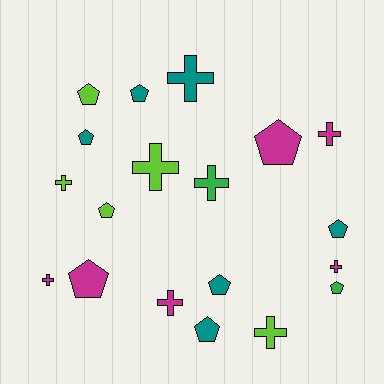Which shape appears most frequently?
Pentagon, with 10 objects.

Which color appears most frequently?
Magenta, with 6 objects.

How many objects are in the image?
There are 19 objects.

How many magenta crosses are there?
There are 4 magenta crosses.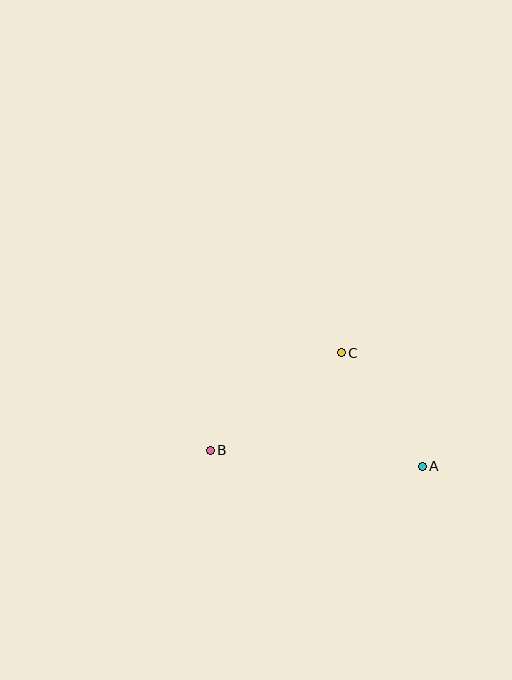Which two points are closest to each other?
Points A and C are closest to each other.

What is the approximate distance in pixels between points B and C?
The distance between B and C is approximately 163 pixels.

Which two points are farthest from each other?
Points A and B are farthest from each other.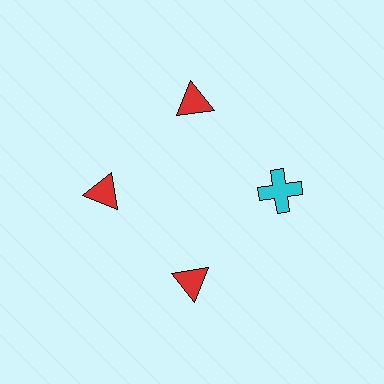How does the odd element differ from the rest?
It differs in both color (cyan instead of red) and shape (cross instead of triangle).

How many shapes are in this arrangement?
There are 4 shapes arranged in a ring pattern.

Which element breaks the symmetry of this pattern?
The cyan cross at roughly the 3 o'clock position breaks the symmetry. All other shapes are red triangles.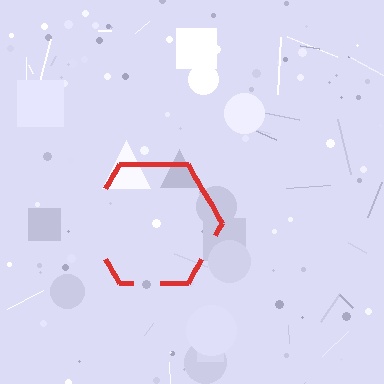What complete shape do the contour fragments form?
The contour fragments form a hexagon.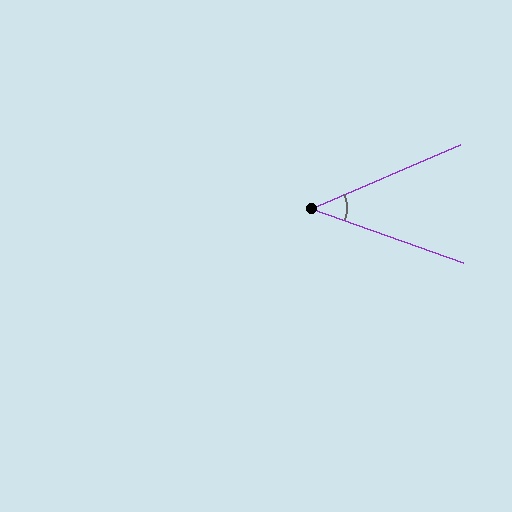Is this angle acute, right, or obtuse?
It is acute.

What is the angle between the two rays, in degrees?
Approximately 43 degrees.